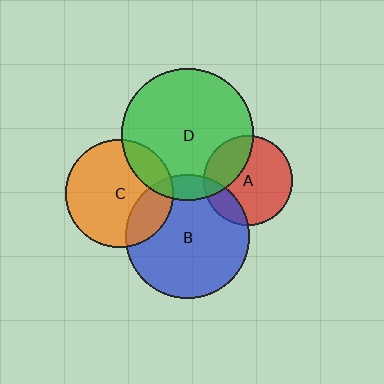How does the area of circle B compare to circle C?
Approximately 1.3 times.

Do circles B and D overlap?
Yes.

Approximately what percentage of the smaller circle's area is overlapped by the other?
Approximately 10%.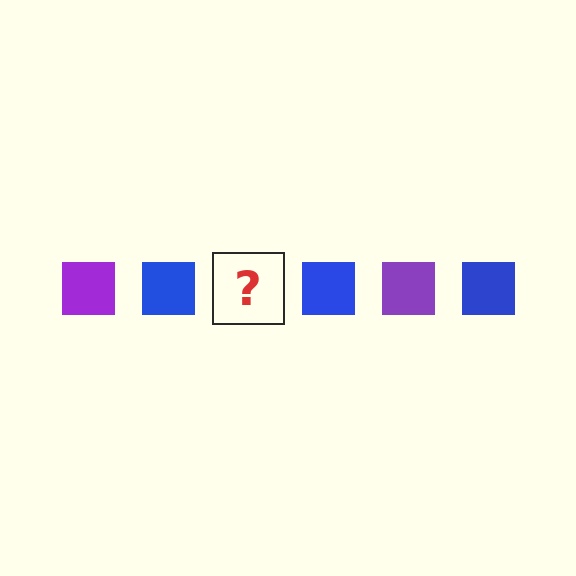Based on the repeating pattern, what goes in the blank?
The blank should be a purple square.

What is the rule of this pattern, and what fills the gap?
The rule is that the pattern cycles through purple, blue squares. The gap should be filled with a purple square.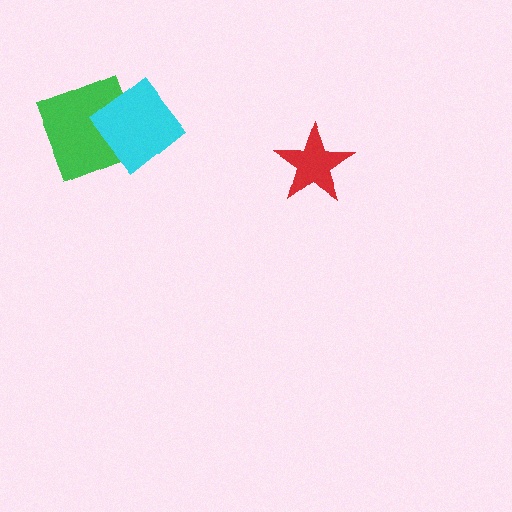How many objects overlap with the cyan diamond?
1 object overlaps with the cyan diamond.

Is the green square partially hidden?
Yes, it is partially covered by another shape.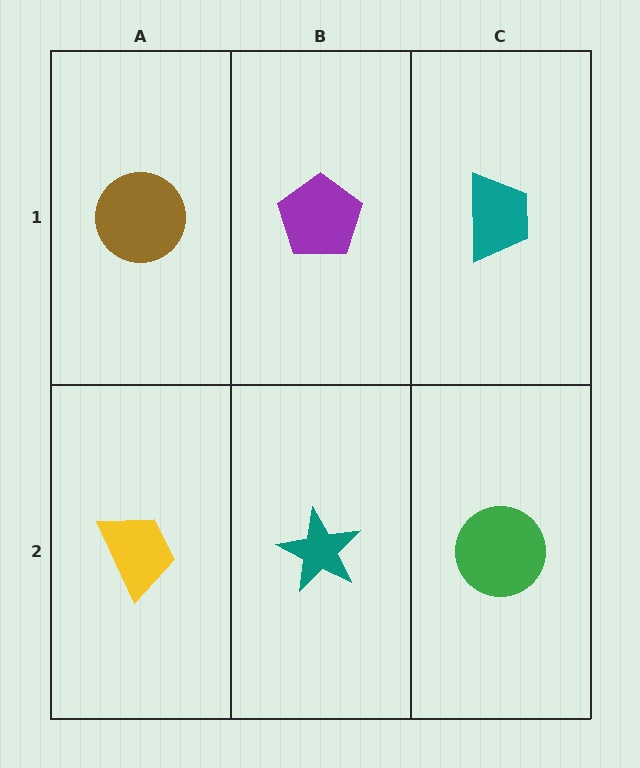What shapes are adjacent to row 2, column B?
A purple pentagon (row 1, column B), a yellow trapezoid (row 2, column A), a green circle (row 2, column C).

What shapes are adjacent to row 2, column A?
A brown circle (row 1, column A), a teal star (row 2, column B).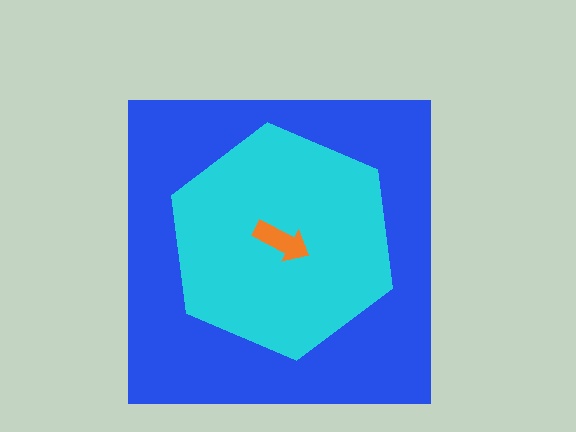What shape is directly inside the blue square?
The cyan hexagon.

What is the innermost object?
The orange arrow.